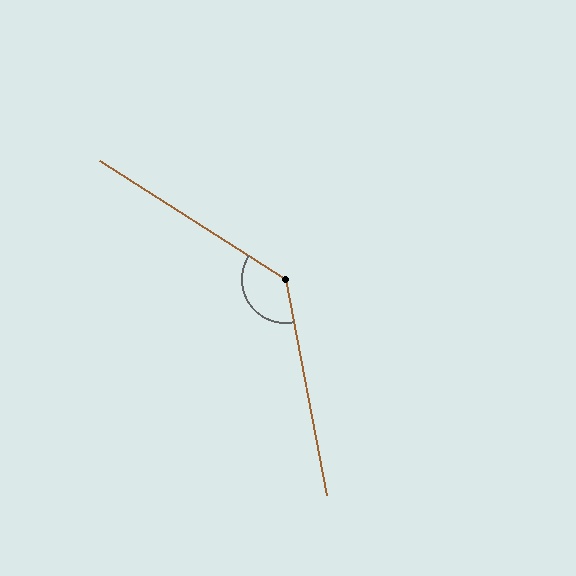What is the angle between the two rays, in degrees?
Approximately 133 degrees.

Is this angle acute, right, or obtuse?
It is obtuse.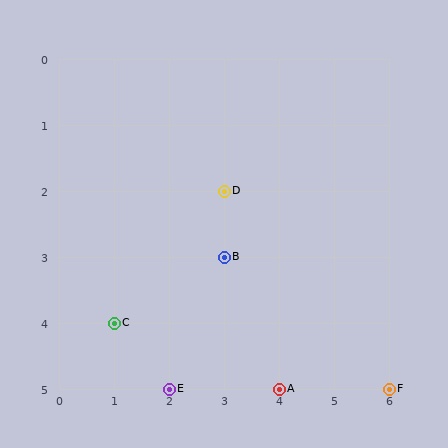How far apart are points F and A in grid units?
Points F and A are 2 columns apart.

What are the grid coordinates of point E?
Point E is at grid coordinates (2, 5).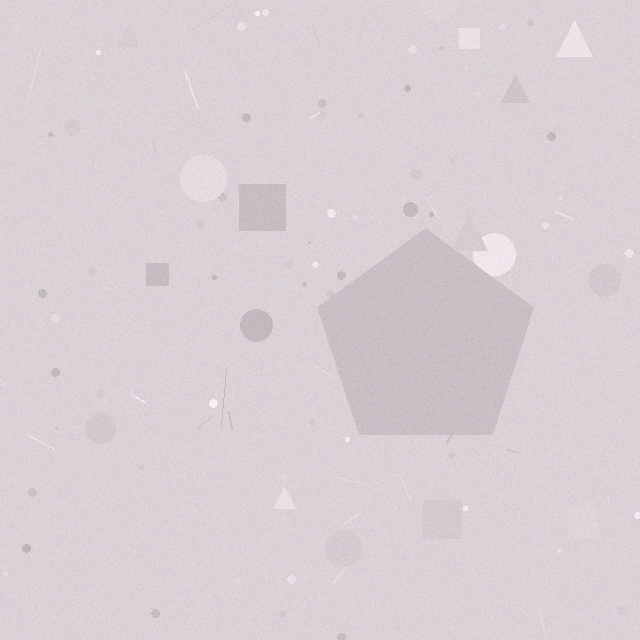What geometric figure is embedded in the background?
A pentagon is embedded in the background.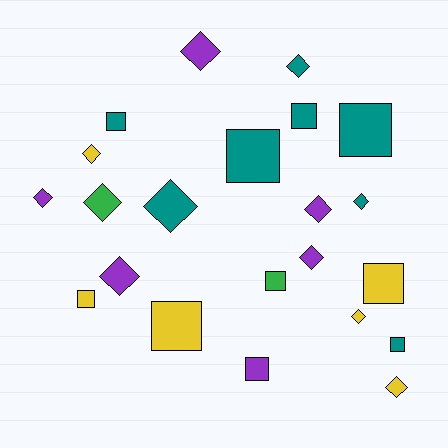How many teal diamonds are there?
There are 3 teal diamonds.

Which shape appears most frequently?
Diamond, with 12 objects.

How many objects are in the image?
There are 22 objects.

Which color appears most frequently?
Teal, with 8 objects.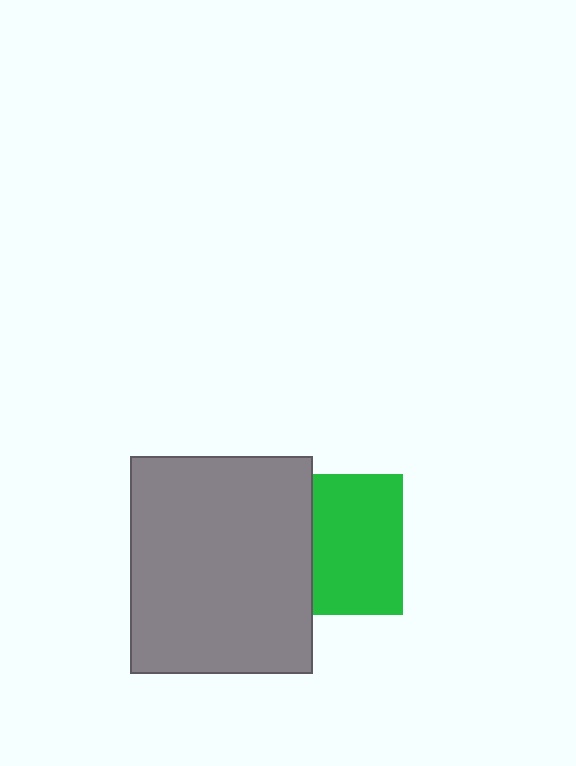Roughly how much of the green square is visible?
About half of it is visible (roughly 63%).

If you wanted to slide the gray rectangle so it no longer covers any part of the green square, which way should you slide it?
Slide it left — that is the most direct way to separate the two shapes.